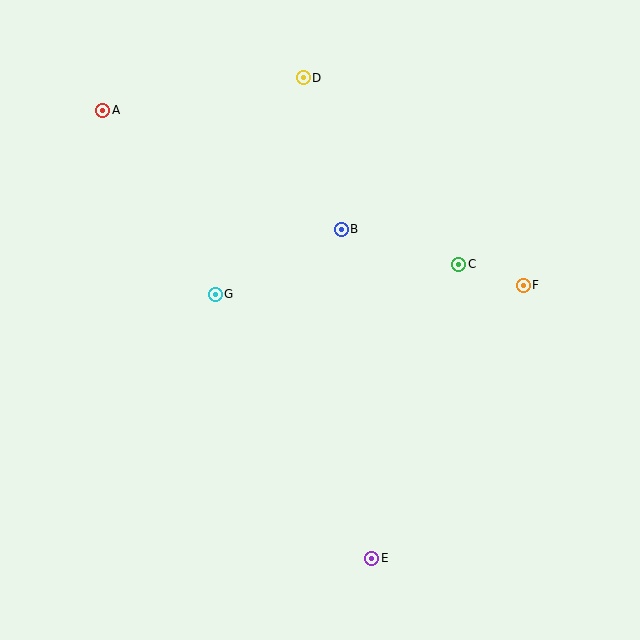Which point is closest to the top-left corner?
Point A is closest to the top-left corner.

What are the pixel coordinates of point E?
Point E is at (372, 558).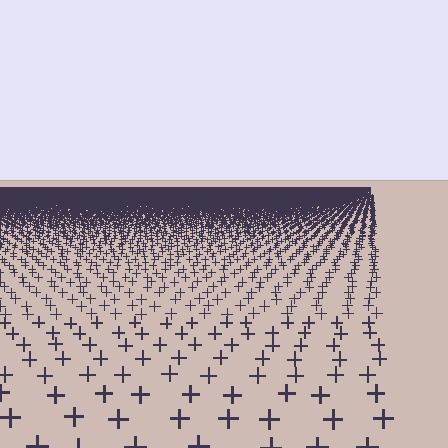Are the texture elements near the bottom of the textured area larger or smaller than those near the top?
Larger. Near the bottom, elements are closer to the viewer and appear at a bigger on-screen size.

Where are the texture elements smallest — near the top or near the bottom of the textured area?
Near the top.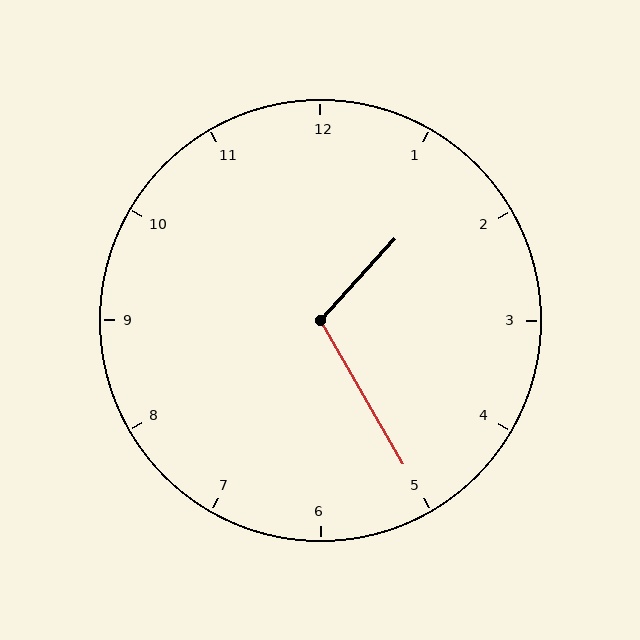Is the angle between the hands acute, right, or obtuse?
It is obtuse.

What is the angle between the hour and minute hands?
Approximately 108 degrees.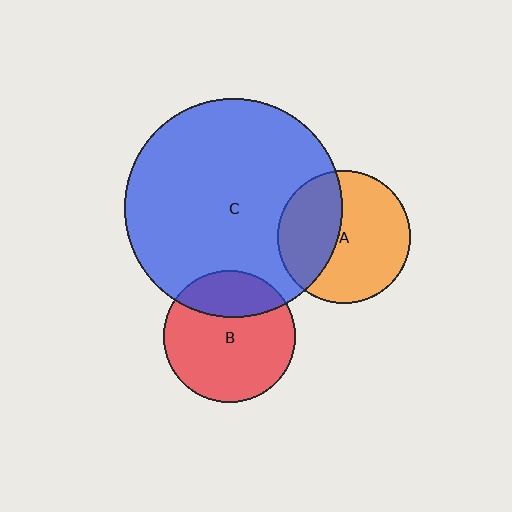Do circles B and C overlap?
Yes.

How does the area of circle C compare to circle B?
Approximately 2.7 times.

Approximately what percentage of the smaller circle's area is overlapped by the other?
Approximately 25%.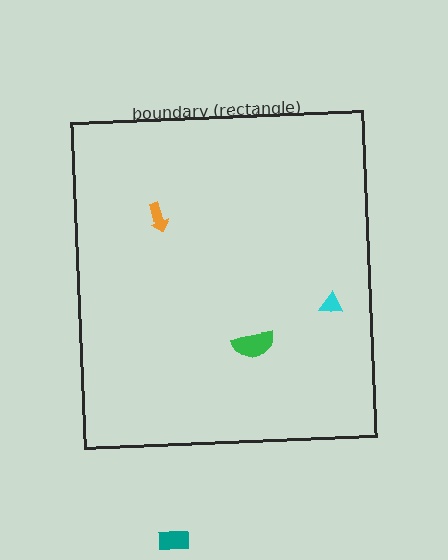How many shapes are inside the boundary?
3 inside, 1 outside.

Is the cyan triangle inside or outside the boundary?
Inside.